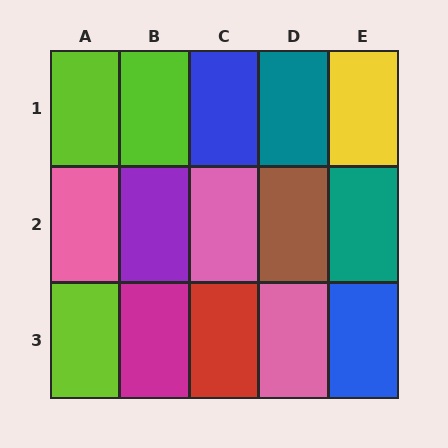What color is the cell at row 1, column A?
Lime.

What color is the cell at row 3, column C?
Red.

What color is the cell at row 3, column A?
Lime.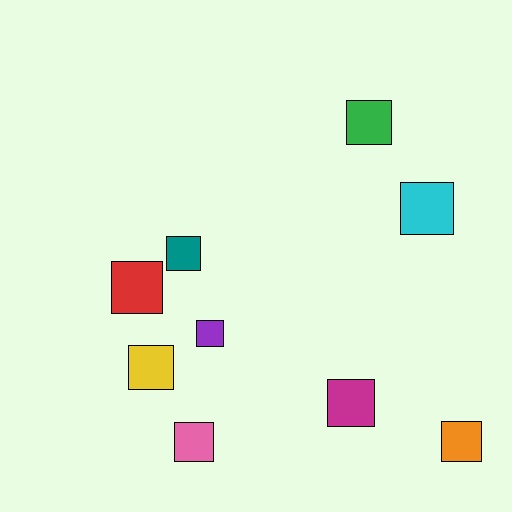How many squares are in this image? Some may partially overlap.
There are 9 squares.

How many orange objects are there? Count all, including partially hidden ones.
There is 1 orange object.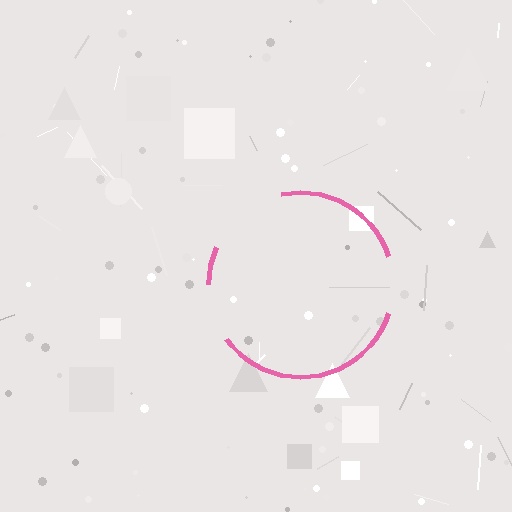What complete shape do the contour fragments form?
The contour fragments form a circle.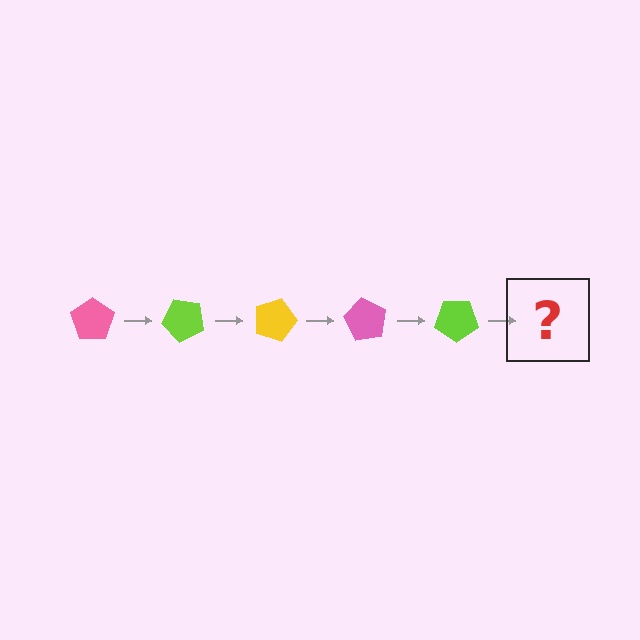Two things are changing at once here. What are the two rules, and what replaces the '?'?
The two rules are that it rotates 45 degrees each step and the color cycles through pink, lime, and yellow. The '?' should be a yellow pentagon, rotated 225 degrees from the start.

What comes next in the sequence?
The next element should be a yellow pentagon, rotated 225 degrees from the start.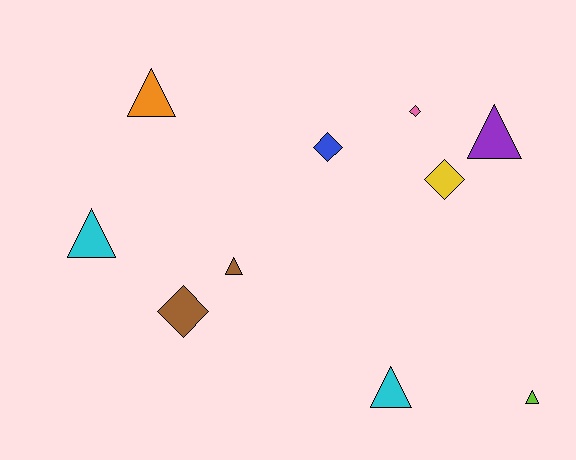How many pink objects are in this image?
There is 1 pink object.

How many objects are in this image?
There are 10 objects.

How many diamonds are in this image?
There are 4 diamonds.